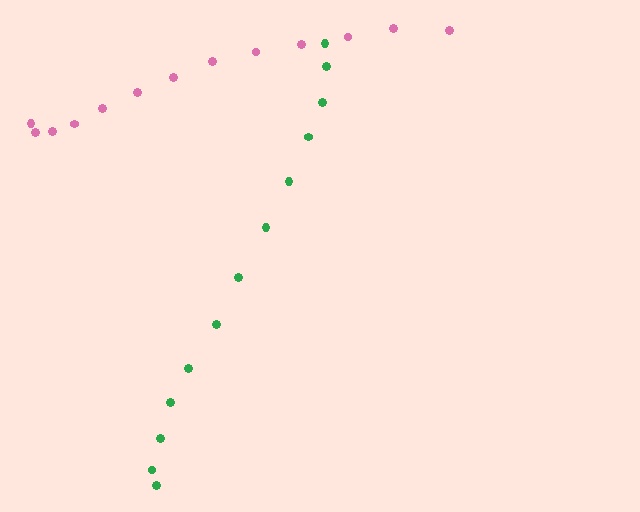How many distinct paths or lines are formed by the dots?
There are 2 distinct paths.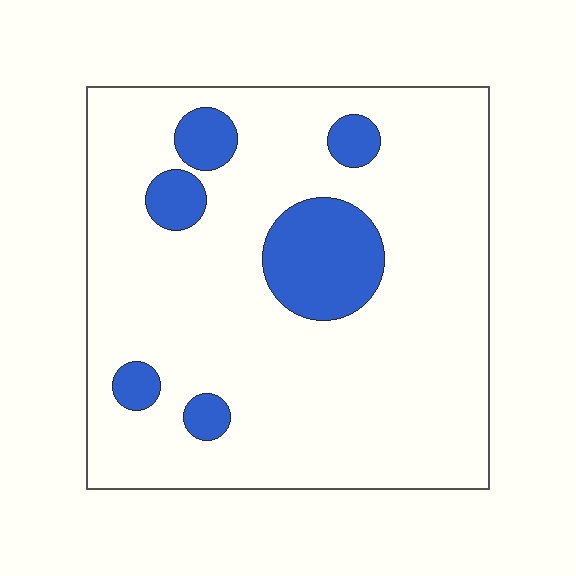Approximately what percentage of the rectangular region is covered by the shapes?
Approximately 15%.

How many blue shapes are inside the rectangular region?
6.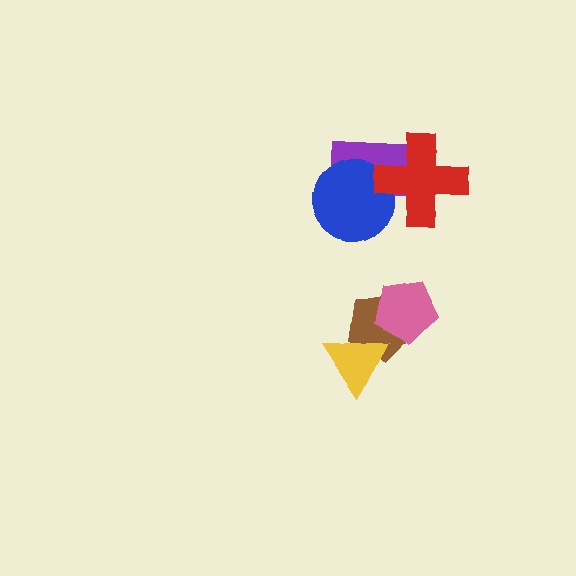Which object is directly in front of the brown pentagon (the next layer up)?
The yellow triangle is directly in front of the brown pentagon.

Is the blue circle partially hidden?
Yes, it is partially covered by another shape.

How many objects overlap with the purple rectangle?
2 objects overlap with the purple rectangle.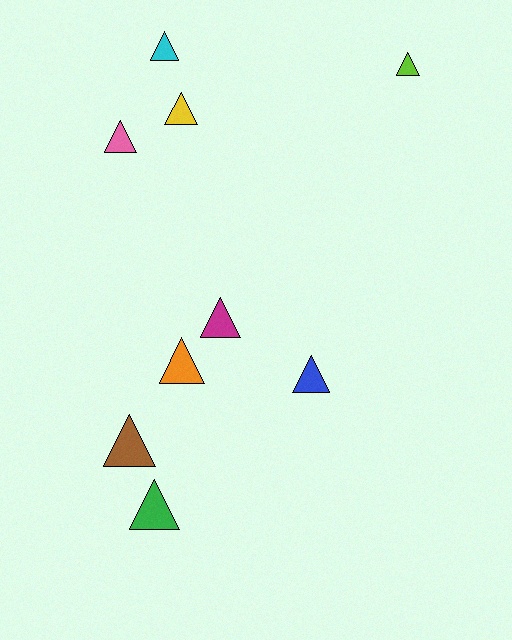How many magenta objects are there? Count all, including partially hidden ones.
There is 1 magenta object.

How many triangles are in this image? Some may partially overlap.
There are 9 triangles.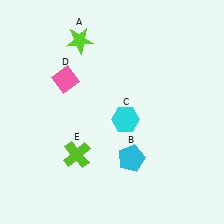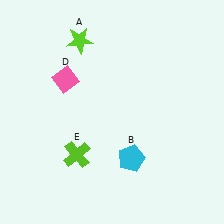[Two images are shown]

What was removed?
The cyan hexagon (C) was removed in Image 2.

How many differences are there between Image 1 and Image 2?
There is 1 difference between the two images.